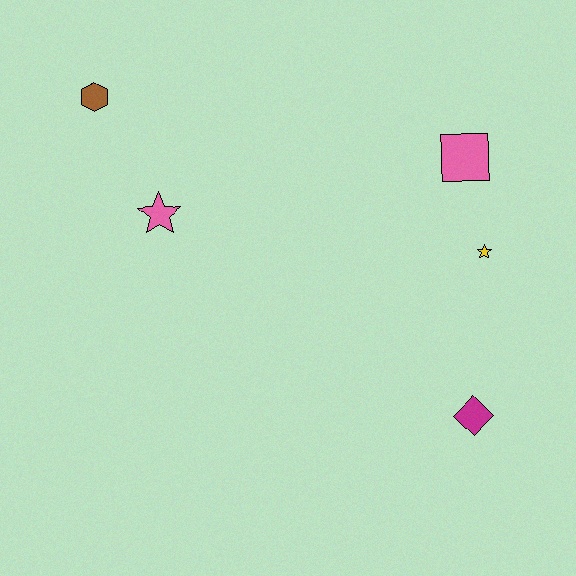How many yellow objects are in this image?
There is 1 yellow object.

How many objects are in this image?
There are 5 objects.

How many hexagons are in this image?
There is 1 hexagon.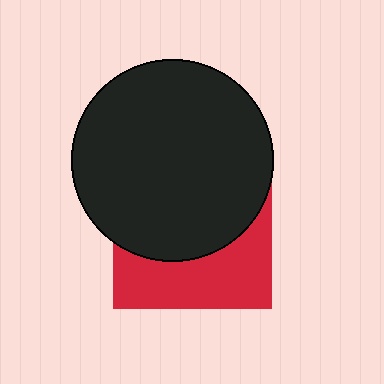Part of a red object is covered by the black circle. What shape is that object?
It is a square.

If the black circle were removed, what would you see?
You would see the complete red square.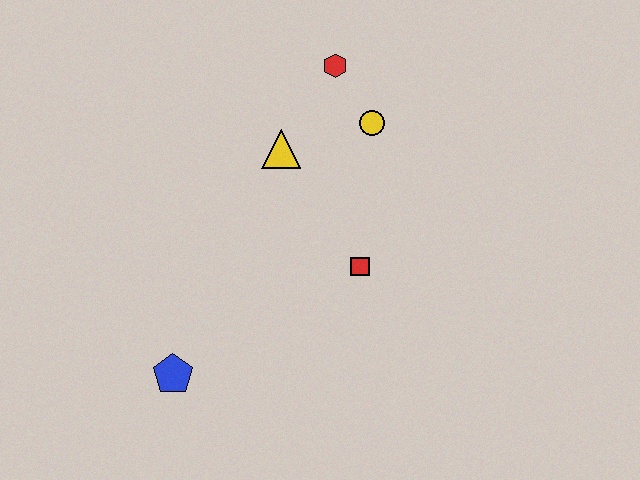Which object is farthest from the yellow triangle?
The blue pentagon is farthest from the yellow triangle.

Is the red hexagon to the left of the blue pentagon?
No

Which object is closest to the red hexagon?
The yellow circle is closest to the red hexagon.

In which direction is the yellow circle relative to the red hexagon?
The yellow circle is below the red hexagon.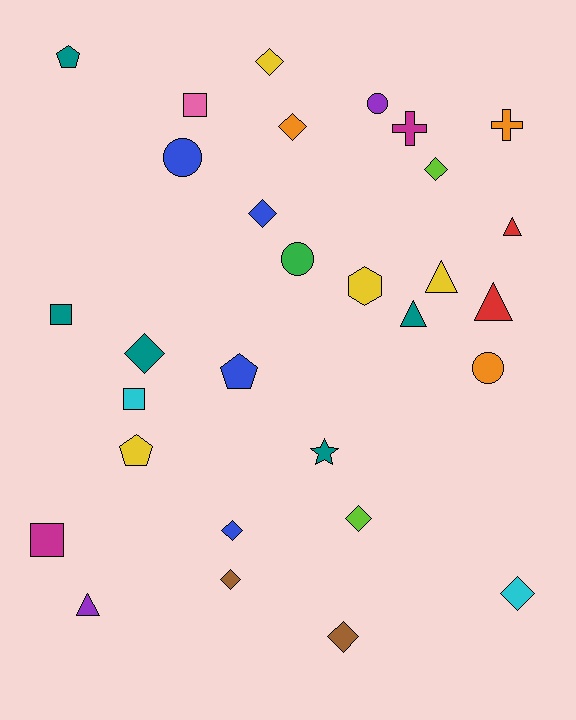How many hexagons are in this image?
There is 1 hexagon.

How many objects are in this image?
There are 30 objects.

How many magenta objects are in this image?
There are 2 magenta objects.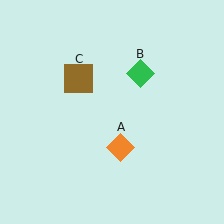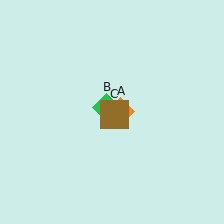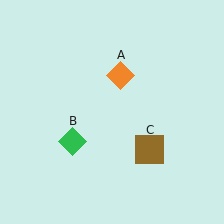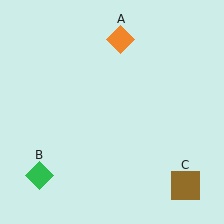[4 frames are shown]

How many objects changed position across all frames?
3 objects changed position: orange diamond (object A), green diamond (object B), brown square (object C).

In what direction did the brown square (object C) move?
The brown square (object C) moved down and to the right.